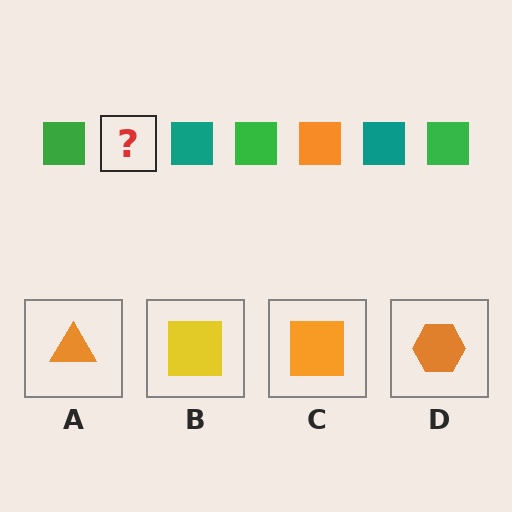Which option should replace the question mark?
Option C.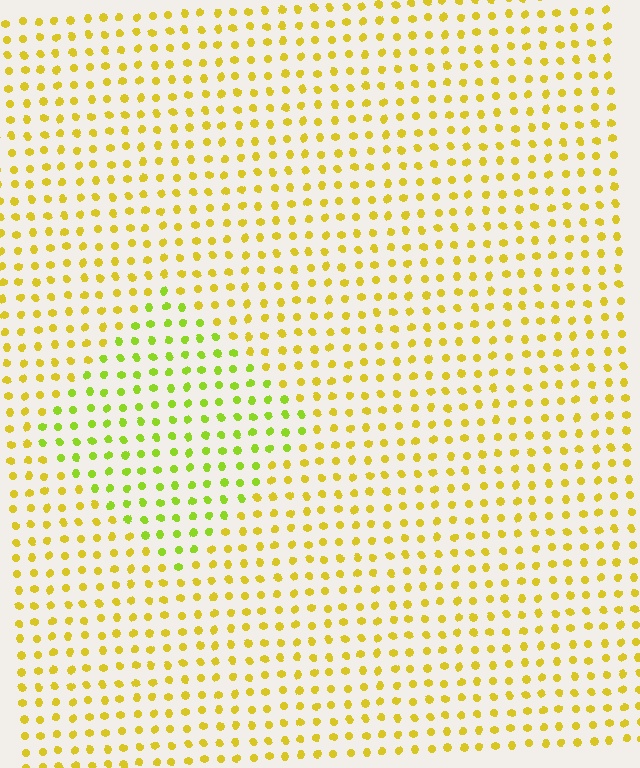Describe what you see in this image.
The image is filled with small yellow elements in a uniform arrangement. A diamond-shaped region is visible where the elements are tinted to a slightly different hue, forming a subtle color boundary.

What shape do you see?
I see a diamond.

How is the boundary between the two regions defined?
The boundary is defined purely by a slight shift in hue (about 32 degrees). Spacing, size, and orientation are identical on both sides.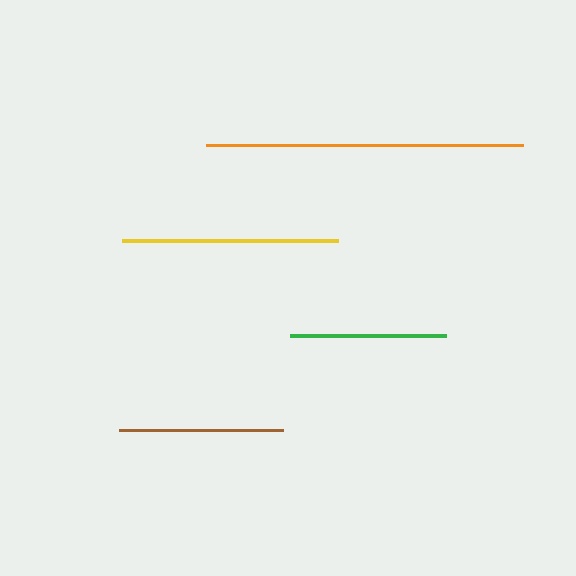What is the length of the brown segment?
The brown segment is approximately 164 pixels long.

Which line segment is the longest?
The orange line is the longest at approximately 317 pixels.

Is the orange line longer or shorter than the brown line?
The orange line is longer than the brown line.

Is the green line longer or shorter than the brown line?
The brown line is longer than the green line.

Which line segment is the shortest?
The green line is the shortest at approximately 155 pixels.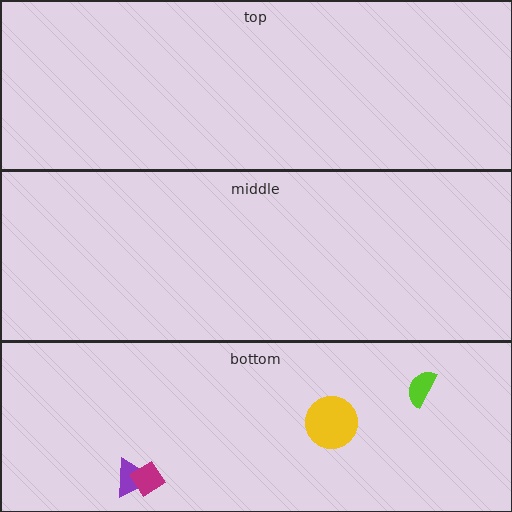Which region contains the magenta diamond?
The bottom region.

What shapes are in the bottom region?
The purple triangle, the magenta diamond, the lime semicircle, the yellow circle.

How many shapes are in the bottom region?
4.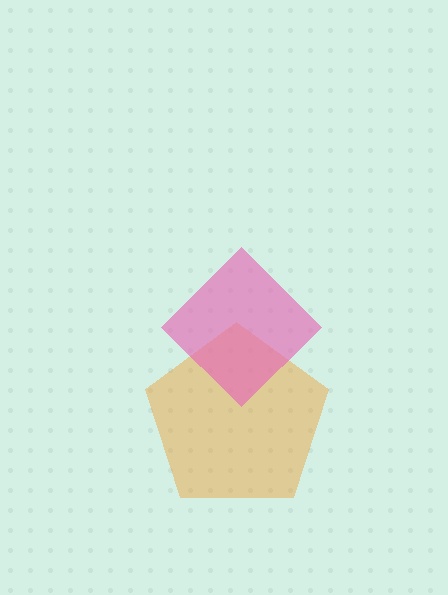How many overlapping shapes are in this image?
There are 2 overlapping shapes in the image.